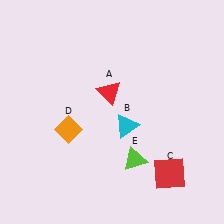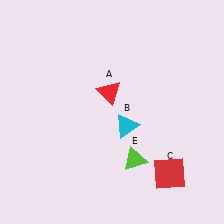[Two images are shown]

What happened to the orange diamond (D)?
The orange diamond (D) was removed in Image 2. It was in the bottom-left area of Image 1.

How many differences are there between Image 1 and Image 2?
There is 1 difference between the two images.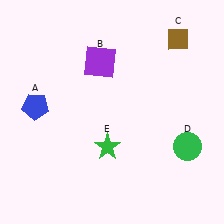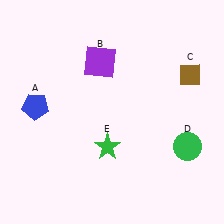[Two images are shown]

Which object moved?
The brown diamond (C) moved down.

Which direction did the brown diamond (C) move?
The brown diamond (C) moved down.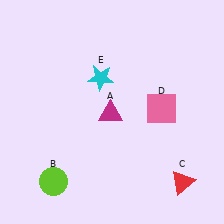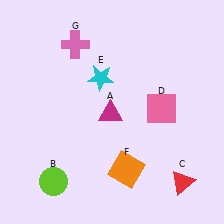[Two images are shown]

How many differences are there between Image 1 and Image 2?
There are 2 differences between the two images.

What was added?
An orange square (F), a pink cross (G) were added in Image 2.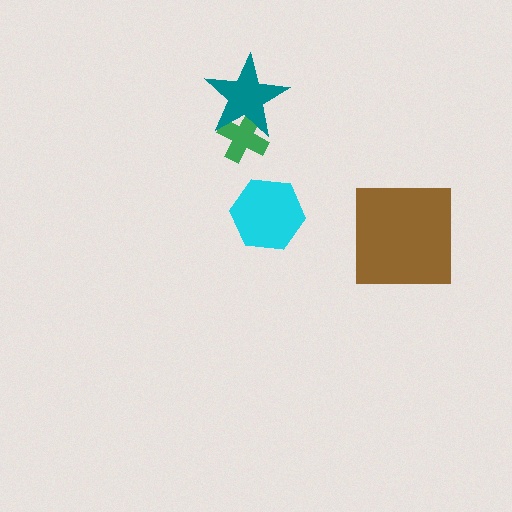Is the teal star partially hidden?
No, no other shape covers it.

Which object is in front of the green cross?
The teal star is in front of the green cross.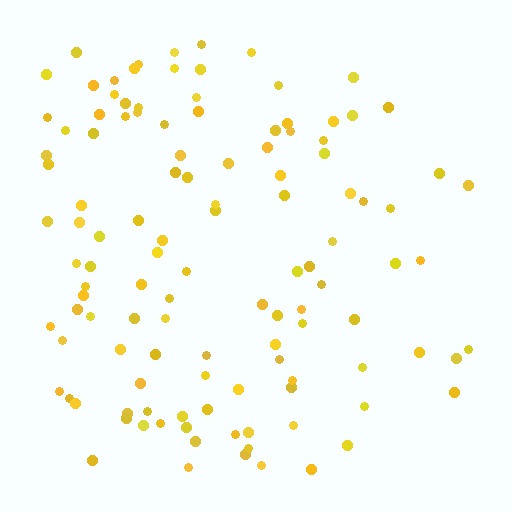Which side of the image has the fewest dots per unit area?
The right.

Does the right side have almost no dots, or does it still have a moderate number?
Still a moderate number, just noticeably fewer than the left.